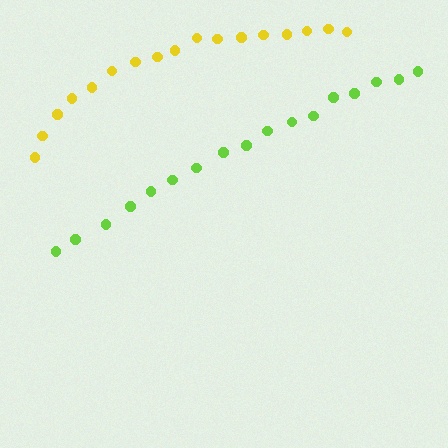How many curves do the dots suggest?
There are 2 distinct paths.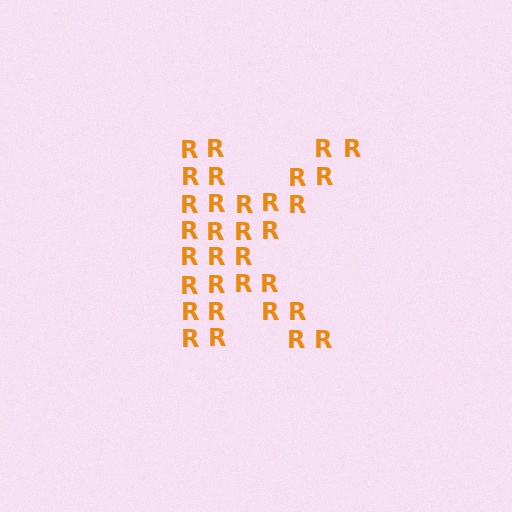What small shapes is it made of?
It is made of small letter R's.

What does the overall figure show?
The overall figure shows the letter K.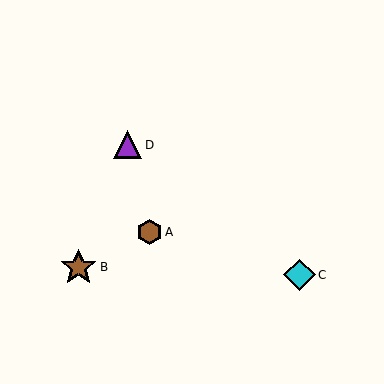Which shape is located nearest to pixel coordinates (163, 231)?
The brown hexagon (labeled A) at (150, 232) is nearest to that location.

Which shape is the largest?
The brown star (labeled B) is the largest.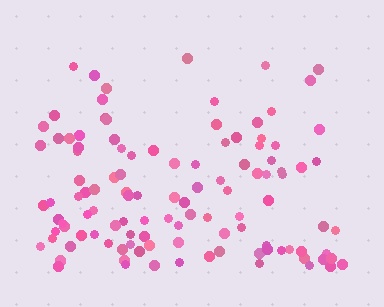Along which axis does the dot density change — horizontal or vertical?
Vertical.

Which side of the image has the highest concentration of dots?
The bottom.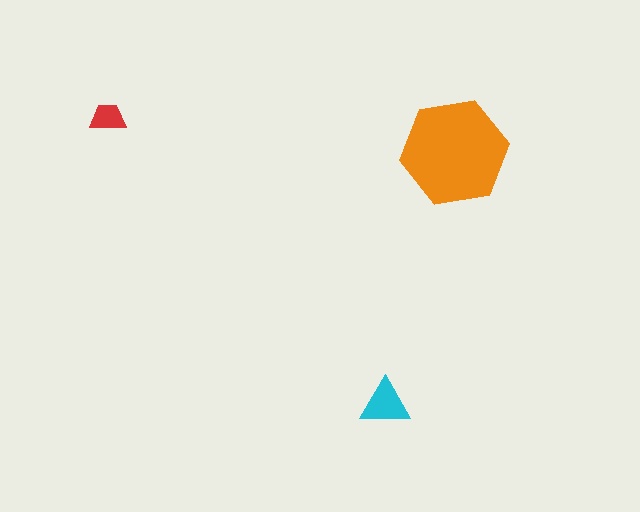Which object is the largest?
The orange hexagon.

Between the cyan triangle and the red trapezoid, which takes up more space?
The cyan triangle.